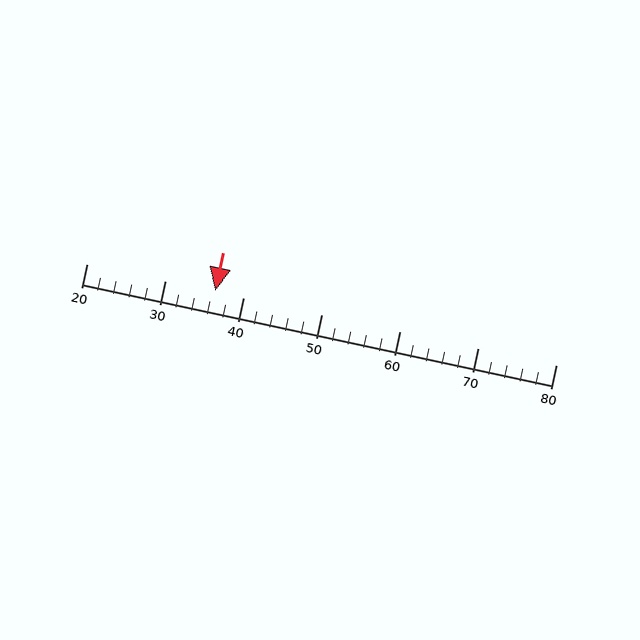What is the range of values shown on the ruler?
The ruler shows values from 20 to 80.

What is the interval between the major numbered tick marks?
The major tick marks are spaced 10 units apart.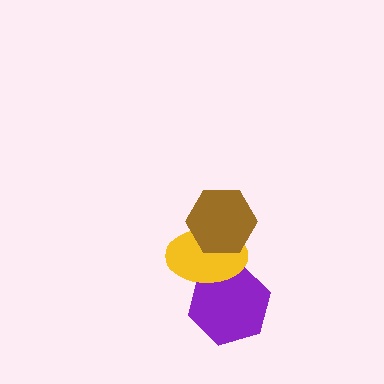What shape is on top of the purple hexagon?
The yellow ellipse is on top of the purple hexagon.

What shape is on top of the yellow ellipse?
The brown hexagon is on top of the yellow ellipse.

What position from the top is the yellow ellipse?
The yellow ellipse is 2nd from the top.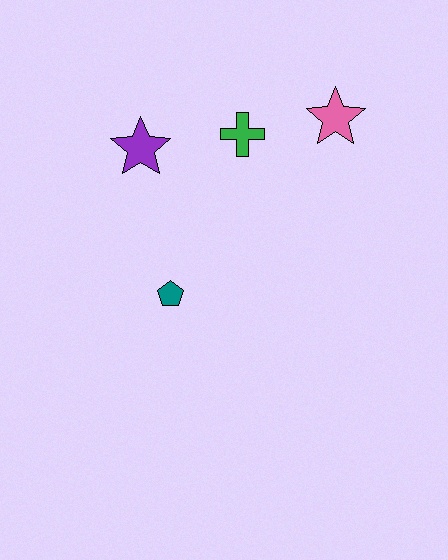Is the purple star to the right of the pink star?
No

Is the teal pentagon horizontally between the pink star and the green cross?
No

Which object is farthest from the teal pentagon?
The pink star is farthest from the teal pentagon.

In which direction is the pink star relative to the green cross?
The pink star is to the right of the green cross.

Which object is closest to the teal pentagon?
The purple star is closest to the teal pentagon.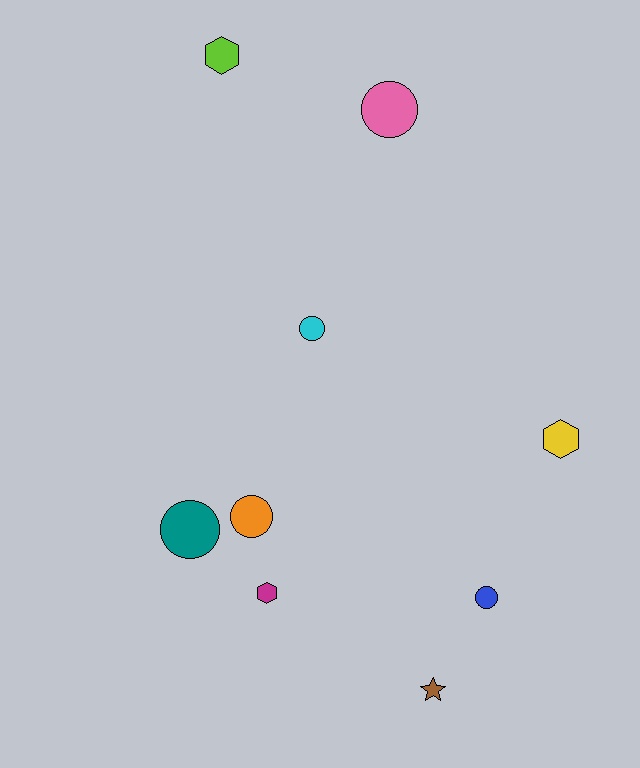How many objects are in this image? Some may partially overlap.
There are 9 objects.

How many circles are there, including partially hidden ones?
There are 5 circles.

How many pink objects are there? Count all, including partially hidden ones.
There is 1 pink object.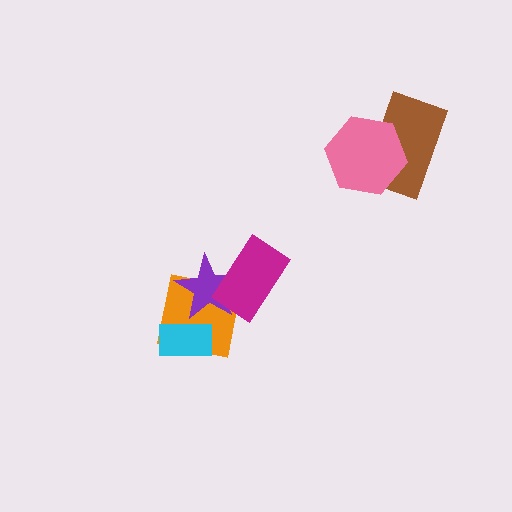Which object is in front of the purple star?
The magenta rectangle is in front of the purple star.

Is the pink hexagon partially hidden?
No, no other shape covers it.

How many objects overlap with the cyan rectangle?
1 object overlaps with the cyan rectangle.